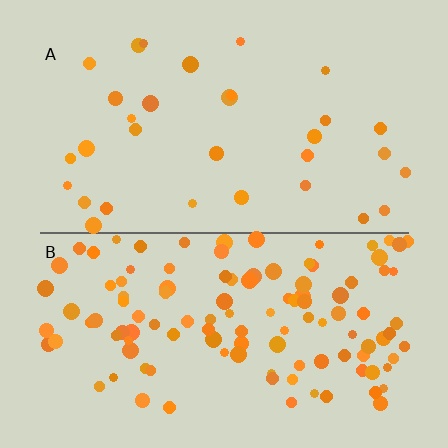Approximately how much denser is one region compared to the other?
Approximately 3.7× — region B over region A.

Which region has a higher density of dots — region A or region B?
B (the bottom).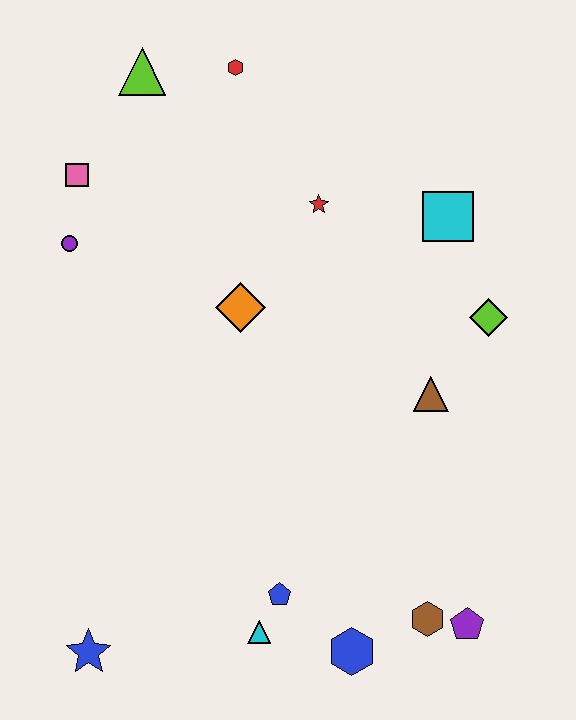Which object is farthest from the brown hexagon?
The lime triangle is farthest from the brown hexagon.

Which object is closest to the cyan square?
The lime diamond is closest to the cyan square.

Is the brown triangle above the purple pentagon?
Yes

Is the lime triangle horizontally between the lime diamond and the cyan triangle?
No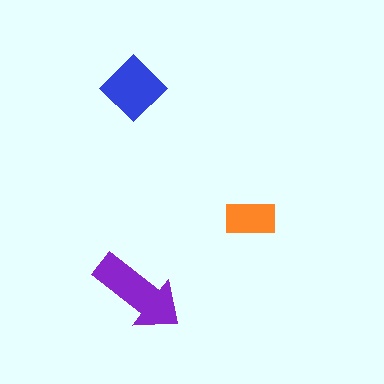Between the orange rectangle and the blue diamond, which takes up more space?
The blue diamond.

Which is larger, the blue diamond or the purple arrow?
The purple arrow.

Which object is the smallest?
The orange rectangle.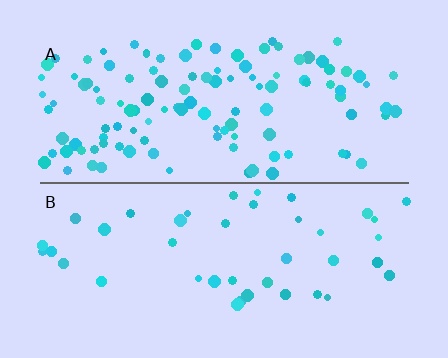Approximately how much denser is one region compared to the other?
Approximately 2.7× — region A over region B.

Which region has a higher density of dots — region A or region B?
A (the top).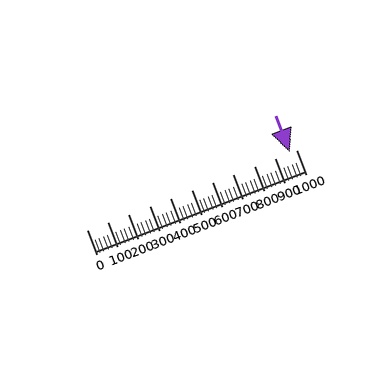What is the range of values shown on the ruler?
The ruler shows values from 0 to 1000.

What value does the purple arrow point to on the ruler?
The purple arrow points to approximately 970.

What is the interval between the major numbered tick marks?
The major tick marks are spaced 100 units apart.